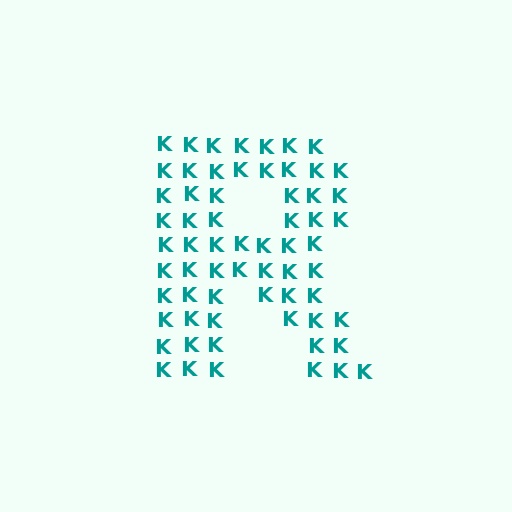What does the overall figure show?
The overall figure shows the letter R.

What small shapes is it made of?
It is made of small letter K's.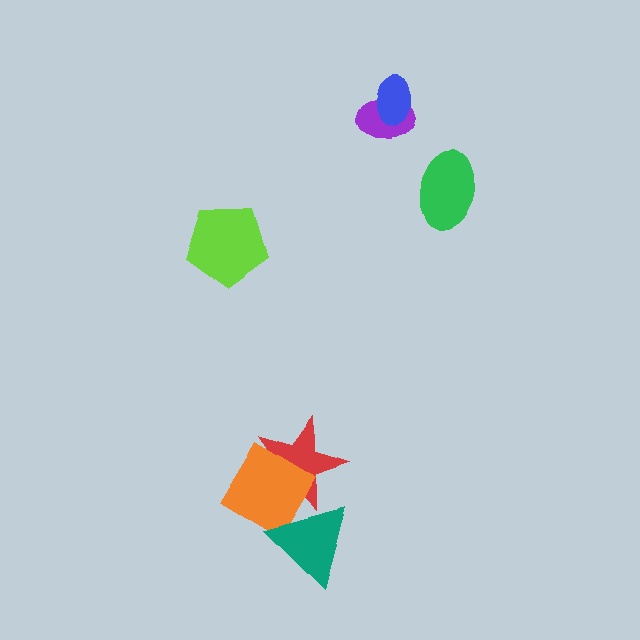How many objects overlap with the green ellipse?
0 objects overlap with the green ellipse.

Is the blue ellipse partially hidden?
No, no other shape covers it.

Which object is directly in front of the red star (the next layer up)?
The orange diamond is directly in front of the red star.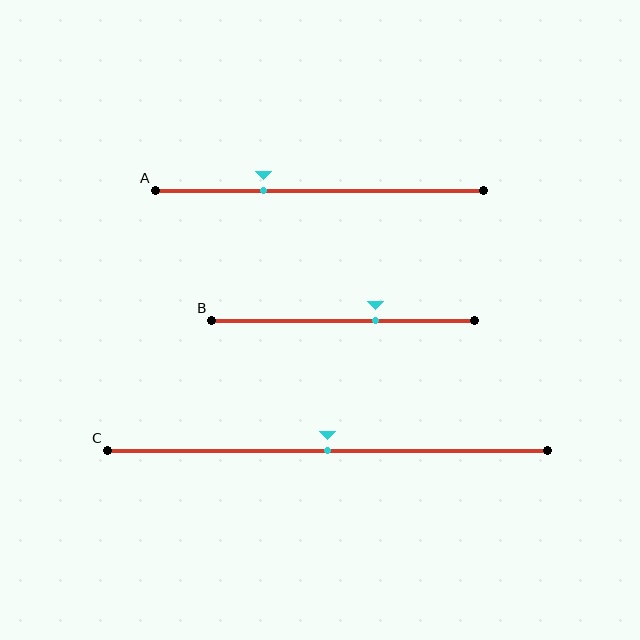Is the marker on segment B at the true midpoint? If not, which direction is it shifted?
No, the marker on segment B is shifted to the right by about 12% of the segment length.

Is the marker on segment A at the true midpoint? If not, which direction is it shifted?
No, the marker on segment A is shifted to the left by about 17% of the segment length.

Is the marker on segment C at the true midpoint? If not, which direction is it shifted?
Yes, the marker on segment C is at the true midpoint.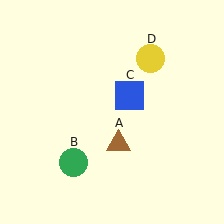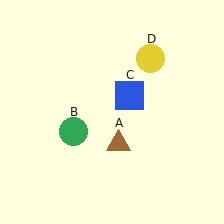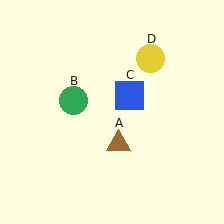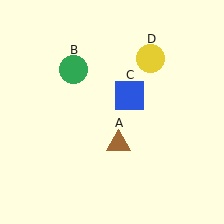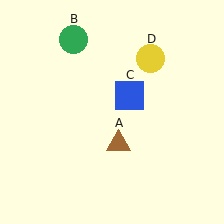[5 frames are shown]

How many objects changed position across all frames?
1 object changed position: green circle (object B).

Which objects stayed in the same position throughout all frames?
Brown triangle (object A) and blue square (object C) and yellow circle (object D) remained stationary.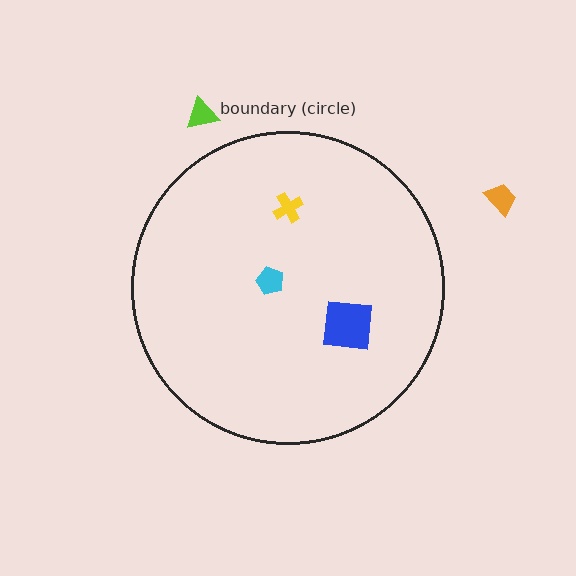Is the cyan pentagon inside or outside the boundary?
Inside.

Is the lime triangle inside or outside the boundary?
Outside.